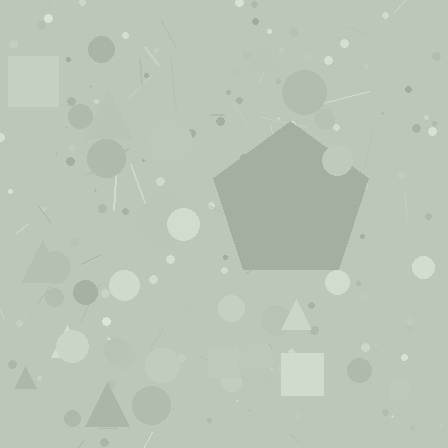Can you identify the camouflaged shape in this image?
The camouflaged shape is a pentagon.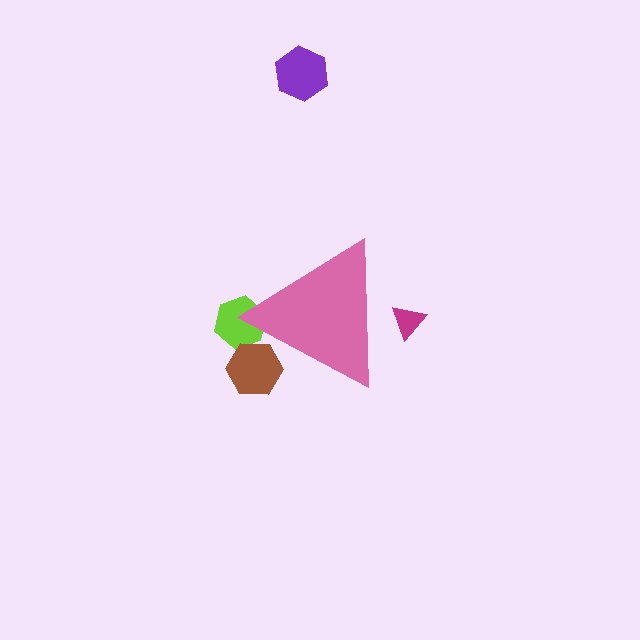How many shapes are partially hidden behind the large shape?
3 shapes are partially hidden.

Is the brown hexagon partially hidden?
Yes, the brown hexagon is partially hidden behind the pink triangle.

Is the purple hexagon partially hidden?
No, the purple hexagon is fully visible.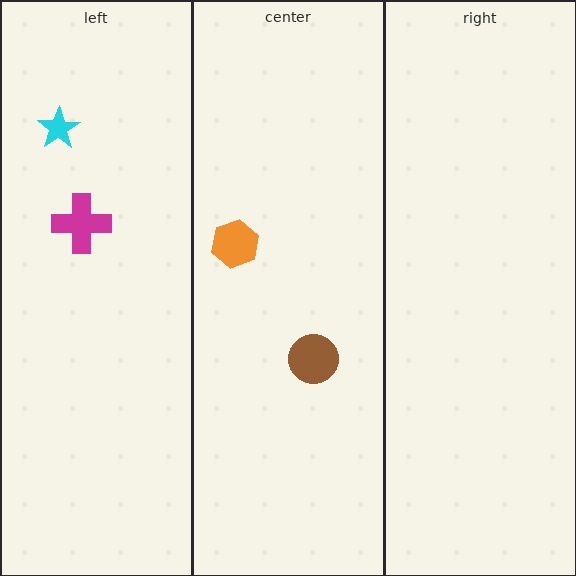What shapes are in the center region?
The orange hexagon, the brown circle.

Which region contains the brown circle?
The center region.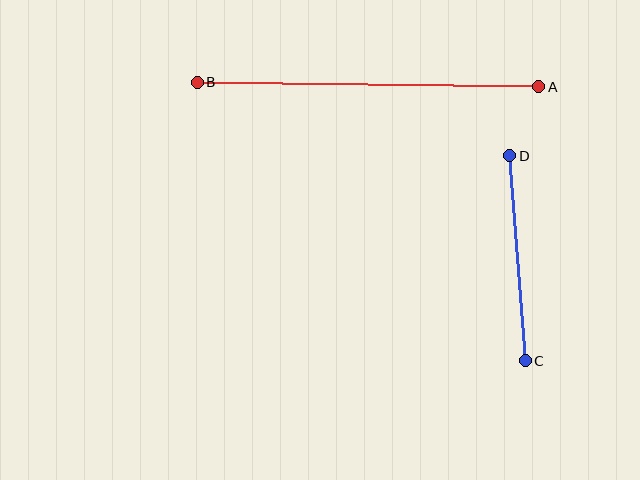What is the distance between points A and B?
The distance is approximately 342 pixels.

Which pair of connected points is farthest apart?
Points A and B are farthest apart.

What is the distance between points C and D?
The distance is approximately 206 pixels.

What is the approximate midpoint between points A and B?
The midpoint is at approximately (368, 84) pixels.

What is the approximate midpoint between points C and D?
The midpoint is at approximately (518, 258) pixels.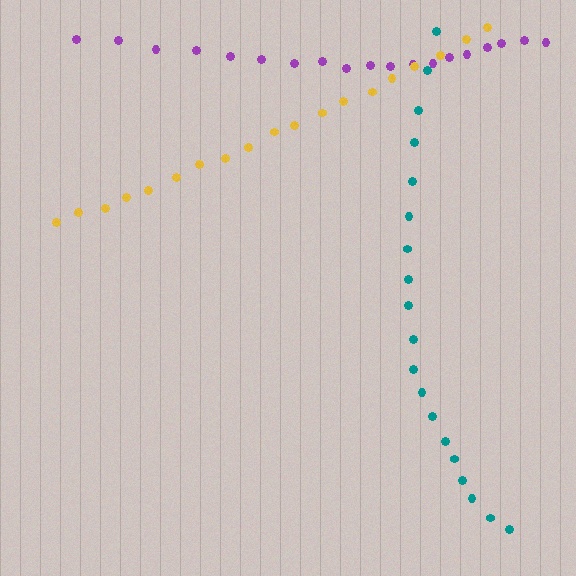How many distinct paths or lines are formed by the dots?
There are 3 distinct paths.